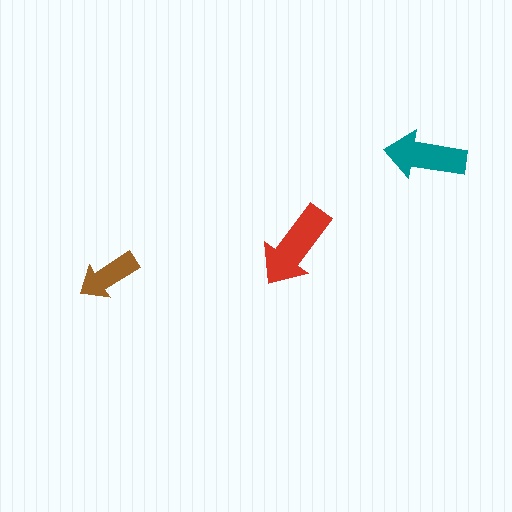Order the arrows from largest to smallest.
the red one, the teal one, the brown one.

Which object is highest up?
The teal arrow is topmost.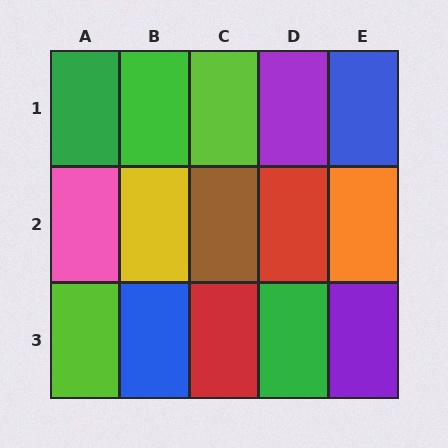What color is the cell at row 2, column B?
Yellow.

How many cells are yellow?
1 cell is yellow.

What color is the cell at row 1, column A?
Green.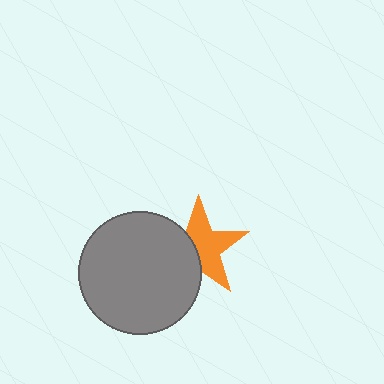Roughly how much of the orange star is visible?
About half of it is visible (roughly 60%).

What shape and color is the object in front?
The object in front is a gray circle.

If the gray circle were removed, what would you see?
You would see the complete orange star.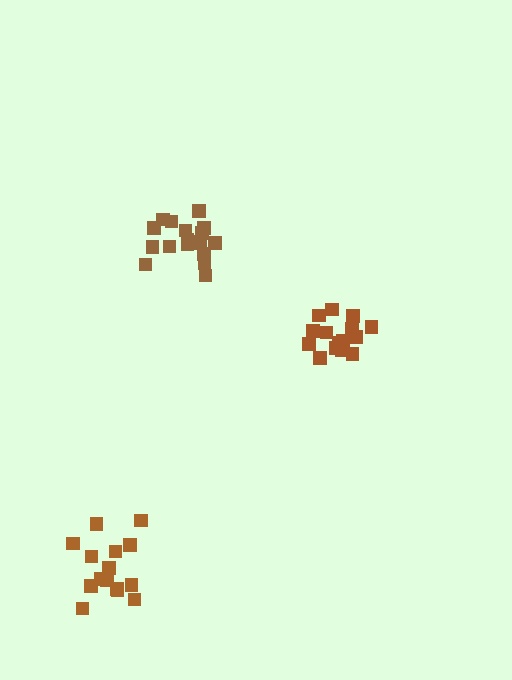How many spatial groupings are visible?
There are 3 spatial groupings.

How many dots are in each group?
Group 1: 15 dots, Group 2: 15 dots, Group 3: 18 dots (48 total).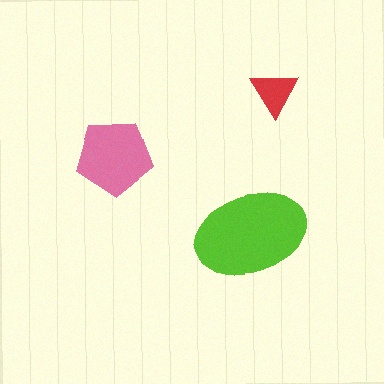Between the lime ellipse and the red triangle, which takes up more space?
The lime ellipse.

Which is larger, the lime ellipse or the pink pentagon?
The lime ellipse.